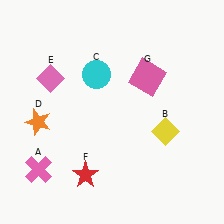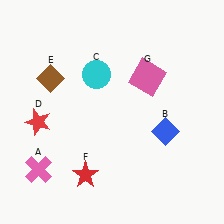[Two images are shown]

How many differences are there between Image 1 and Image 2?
There are 3 differences between the two images.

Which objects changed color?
B changed from yellow to blue. D changed from orange to red. E changed from pink to brown.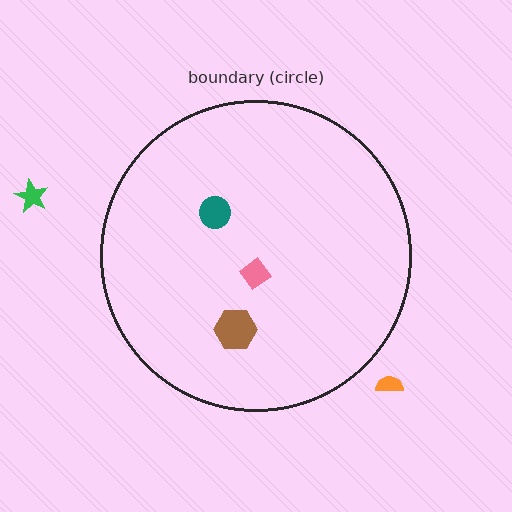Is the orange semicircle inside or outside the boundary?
Outside.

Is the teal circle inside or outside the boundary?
Inside.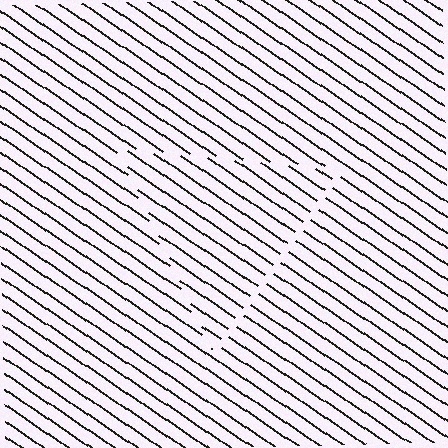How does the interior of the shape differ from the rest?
The interior of the shape contains the same grating, shifted by half a period — the contour is defined by the phase discontinuity where line-ends from the inner and outer gratings abut.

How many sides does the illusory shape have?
3 sides — the line-ends trace a triangle.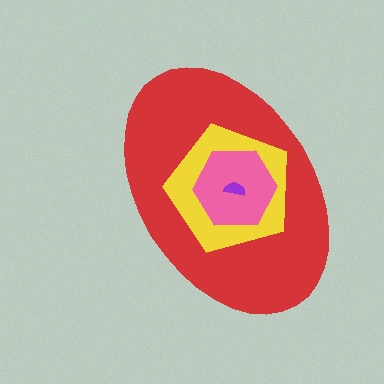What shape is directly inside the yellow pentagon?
The pink hexagon.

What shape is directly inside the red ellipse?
The yellow pentagon.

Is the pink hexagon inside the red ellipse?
Yes.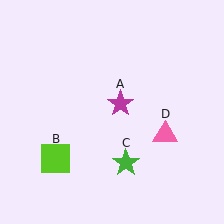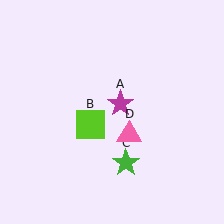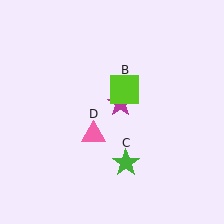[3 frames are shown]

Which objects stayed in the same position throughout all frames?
Magenta star (object A) and green star (object C) remained stationary.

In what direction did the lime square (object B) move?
The lime square (object B) moved up and to the right.